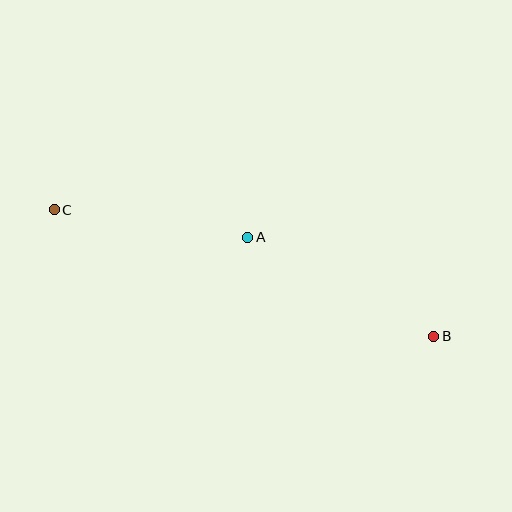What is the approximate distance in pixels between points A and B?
The distance between A and B is approximately 211 pixels.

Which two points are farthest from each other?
Points B and C are farthest from each other.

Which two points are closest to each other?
Points A and C are closest to each other.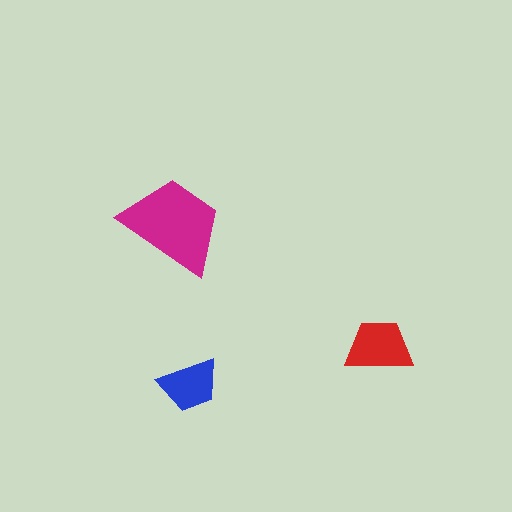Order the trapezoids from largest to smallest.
the magenta one, the red one, the blue one.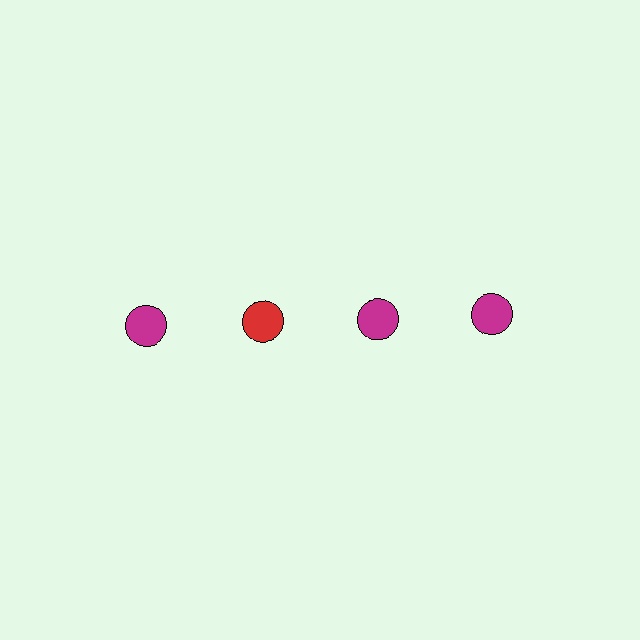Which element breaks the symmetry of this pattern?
The red circle in the top row, second from left column breaks the symmetry. All other shapes are magenta circles.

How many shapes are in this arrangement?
There are 4 shapes arranged in a grid pattern.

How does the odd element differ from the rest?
It has a different color: red instead of magenta.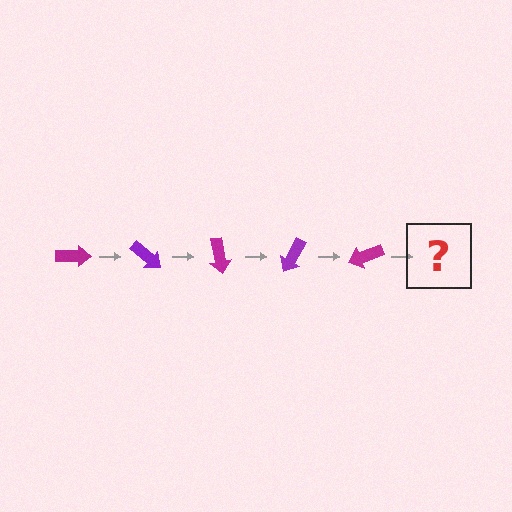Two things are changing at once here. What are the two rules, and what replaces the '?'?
The two rules are that it rotates 40 degrees each step and the color cycles through magenta and purple. The '?' should be a purple arrow, rotated 200 degrees from the start.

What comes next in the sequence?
The next element should be a purple arrow, rotated 200 degrees from the start.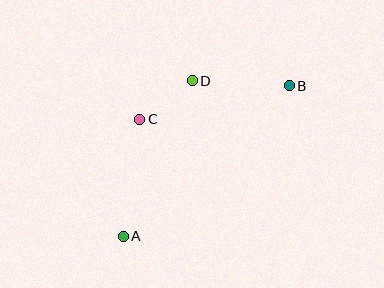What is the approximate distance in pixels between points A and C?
The distance between A and C is approximately 118 pixels.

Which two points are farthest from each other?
Points A and B are farthest from each other.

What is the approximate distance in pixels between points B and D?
The distance between B and D is approximately 97 pixels.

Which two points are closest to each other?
Points C and D are closest to each other.